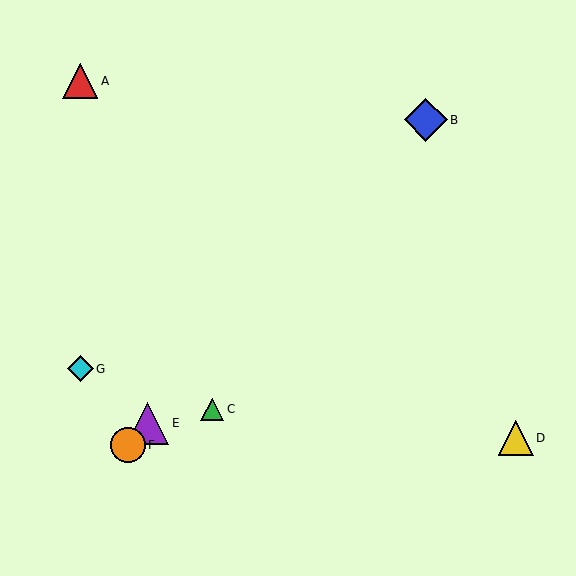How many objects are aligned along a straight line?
3 objects (B, E, F) are aligned along a straight line.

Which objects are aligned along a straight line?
Objects B, E, F are aligned along a straight line.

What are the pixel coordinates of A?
Object A is at (80, 81).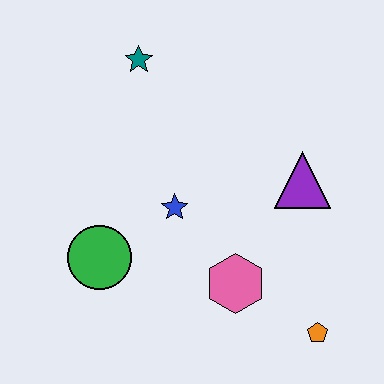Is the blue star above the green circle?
Yes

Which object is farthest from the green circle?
The orange pentagon is farthest from the green circle.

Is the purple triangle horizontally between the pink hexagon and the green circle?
No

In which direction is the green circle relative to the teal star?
The green circle is below the teal star.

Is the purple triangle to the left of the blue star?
No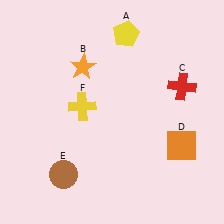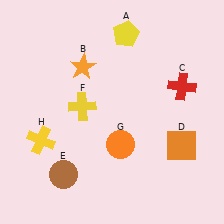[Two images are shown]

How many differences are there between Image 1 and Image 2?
There are 2 differences between the two images.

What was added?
An orange circle (G), a yellow cross (H) were added in Image 2.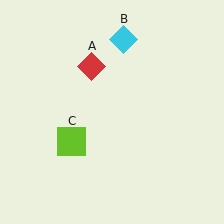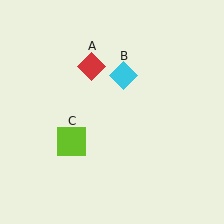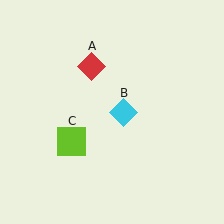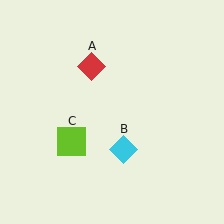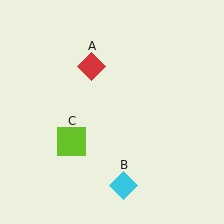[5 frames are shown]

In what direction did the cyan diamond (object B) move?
The cyan diamond (object B) moved down.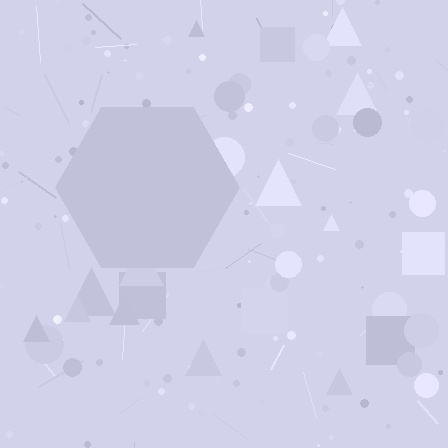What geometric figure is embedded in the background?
A hexagon is embedded in the background.